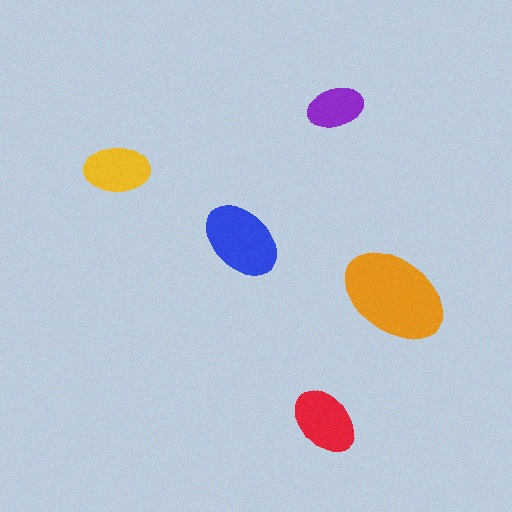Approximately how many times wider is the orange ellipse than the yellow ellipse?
About 1.5 times wider.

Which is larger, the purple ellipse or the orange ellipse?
The orange one.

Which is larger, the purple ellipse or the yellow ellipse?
The yellow one.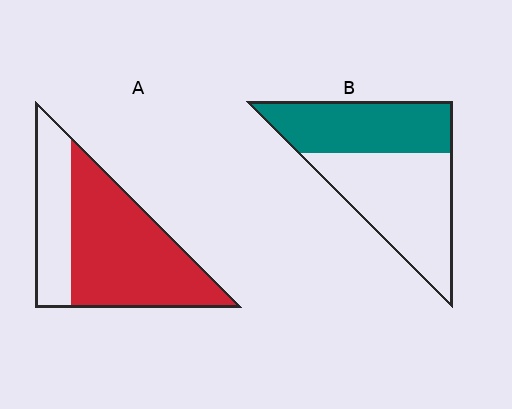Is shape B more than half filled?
No.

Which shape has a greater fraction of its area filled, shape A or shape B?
Shape A.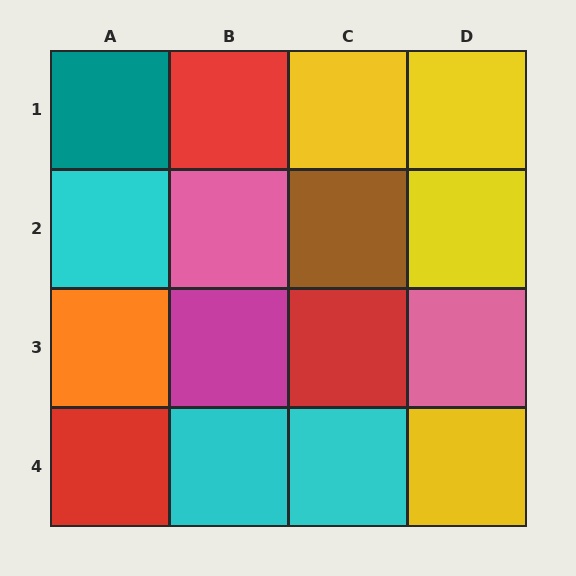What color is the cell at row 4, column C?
Cyan.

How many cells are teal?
1 cell is teal.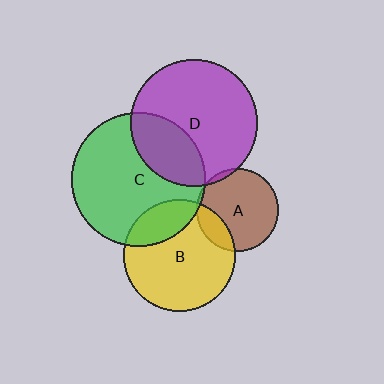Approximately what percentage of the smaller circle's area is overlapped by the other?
Approximately 30%.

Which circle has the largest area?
Circle C (green).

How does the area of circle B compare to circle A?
Approximately 1.8 times.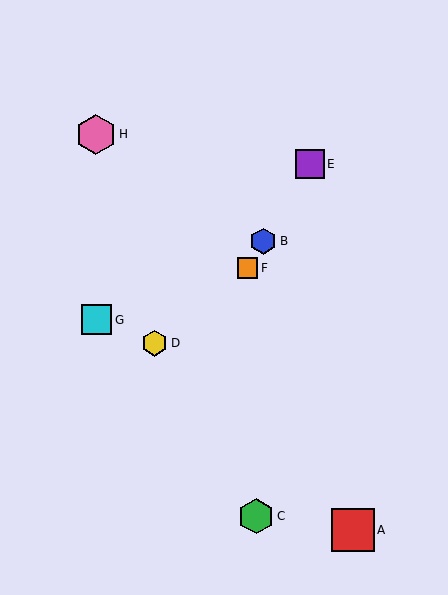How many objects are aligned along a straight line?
3 objects (B, E, F) are aligned along a straight line.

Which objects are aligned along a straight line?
Objects B, E, F are aligned along a straight line.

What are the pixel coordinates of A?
Object A is at (353, 530).